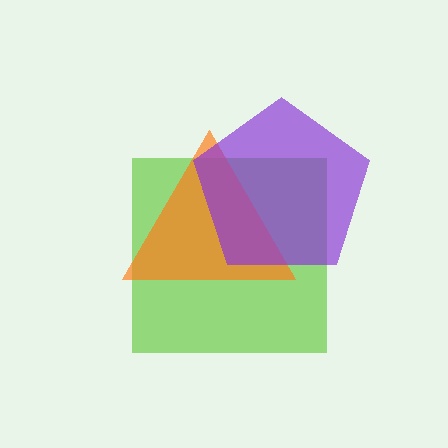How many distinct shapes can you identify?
There are 3 distinct shapes: a lime square, an orange triangle, a purple pentagon.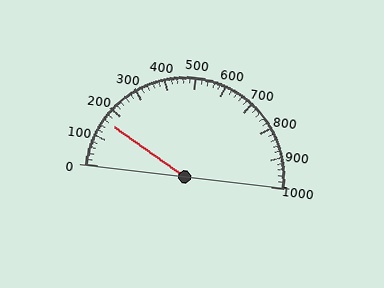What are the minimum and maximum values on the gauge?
The gauge ranges from 0 to 1000.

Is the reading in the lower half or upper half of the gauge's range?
The reading is in the lower half of the range (0 to 1000).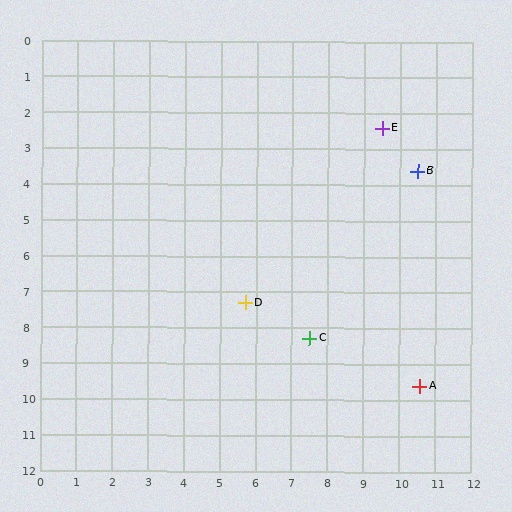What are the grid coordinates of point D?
Point D is at approximately (5.7, 7.3).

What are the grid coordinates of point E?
Point E is at approximately (9.5, 2.4).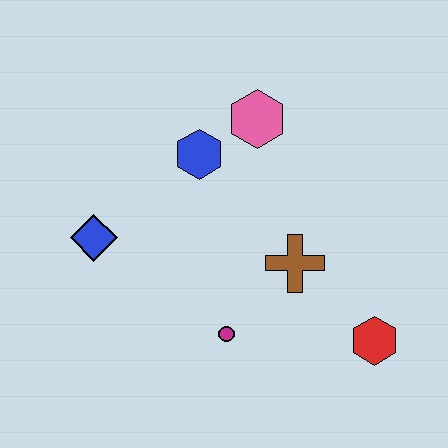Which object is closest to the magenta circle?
The brown cross is closest to the magenta circle.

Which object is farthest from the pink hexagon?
The red hexagon is farthest from the pink hexagon.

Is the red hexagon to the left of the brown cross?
No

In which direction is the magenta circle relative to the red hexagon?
The magenta circle is to the left of the red hexagon.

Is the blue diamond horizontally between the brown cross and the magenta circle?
No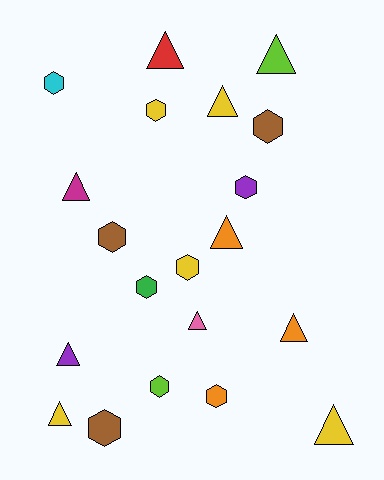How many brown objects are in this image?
There are 3 brown objects.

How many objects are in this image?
There are 20 objects.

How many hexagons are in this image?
There are 10 hexagons.